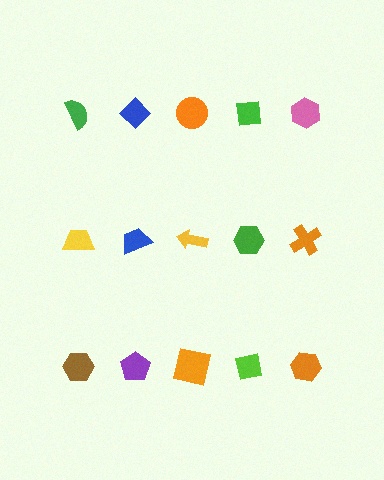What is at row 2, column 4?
A green hexagon.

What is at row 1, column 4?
A green square.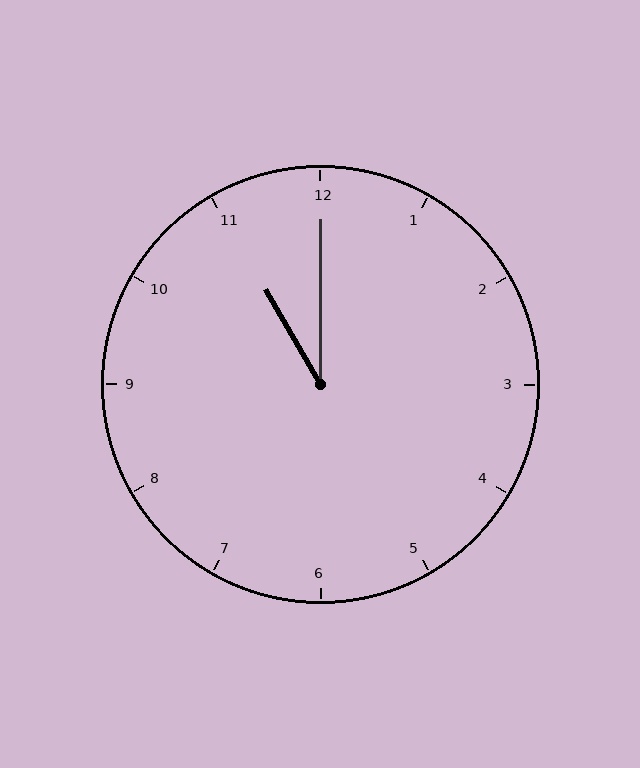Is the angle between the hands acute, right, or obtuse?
It is acute.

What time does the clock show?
11:00.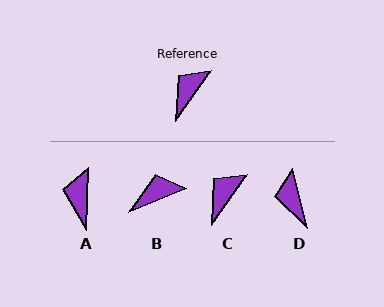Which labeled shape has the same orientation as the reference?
C.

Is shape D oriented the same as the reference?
No, it is off by about 49 degrees.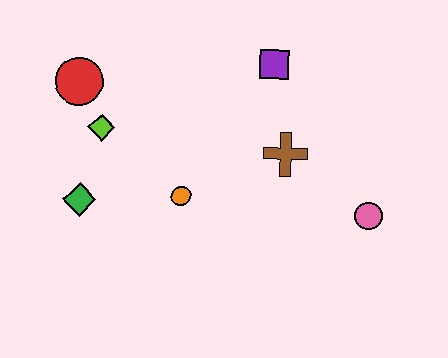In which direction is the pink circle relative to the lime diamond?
The pink circle is to the right of the lime diamond.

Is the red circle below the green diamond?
No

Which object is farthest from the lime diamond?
The pink circle is farthest from the lime diamond.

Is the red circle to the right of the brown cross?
No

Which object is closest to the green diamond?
The lime diamond is closest to the green diamond.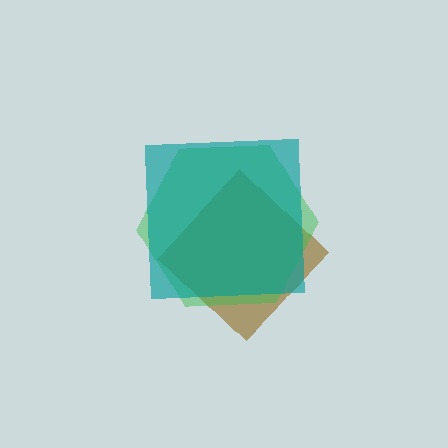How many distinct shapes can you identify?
There are 3 distinct shapes: a brown diamond, a green hexagon, a teal square.